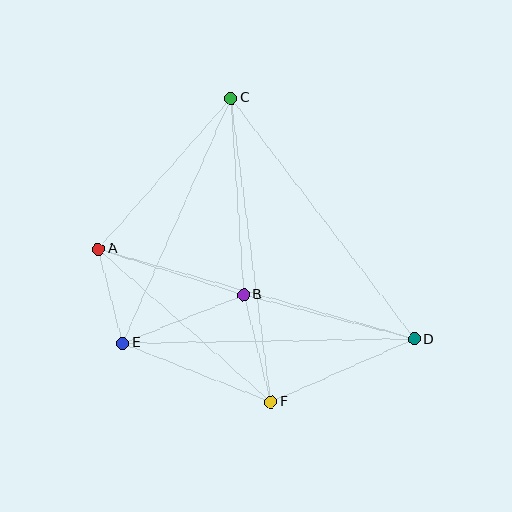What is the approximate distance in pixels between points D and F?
The distance between D and F is approximately 156 pixels.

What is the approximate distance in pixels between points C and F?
The distance between C and F is approximately 307 pixels.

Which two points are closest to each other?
Points A and E are closest to each other.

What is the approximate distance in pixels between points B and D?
The distance between B and D is approximately 176 pixels.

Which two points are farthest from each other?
Points A and D are farthest from each other.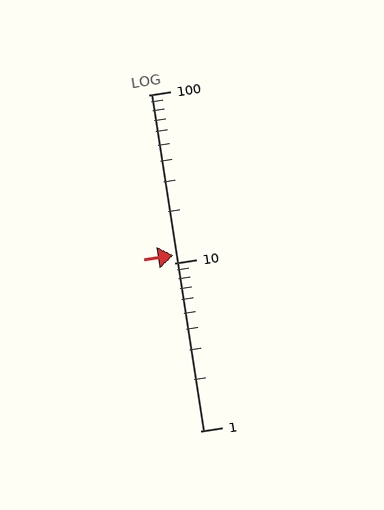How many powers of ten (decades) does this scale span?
The scale spans 2 decades, from 1 to 100.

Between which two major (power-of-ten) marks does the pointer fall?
The pointer is between 10 and 100.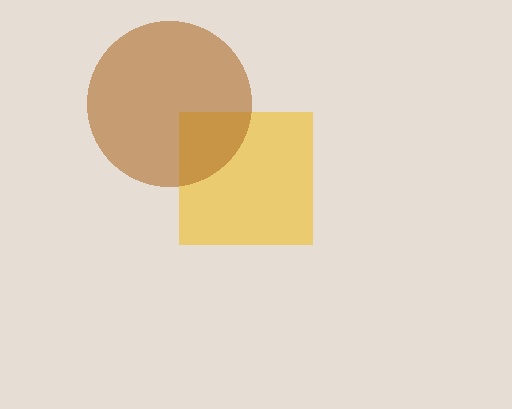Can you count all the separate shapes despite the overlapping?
Yes, there are 2 separate shapes.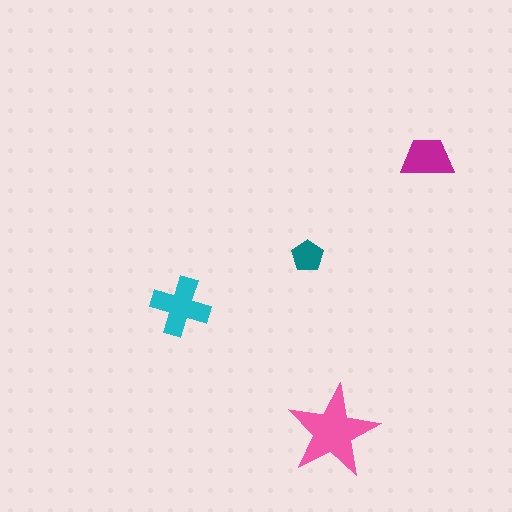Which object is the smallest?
The teal pentagon.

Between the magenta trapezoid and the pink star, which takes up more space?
The pink star.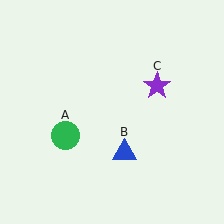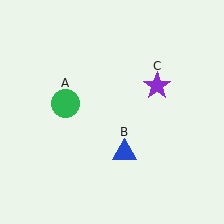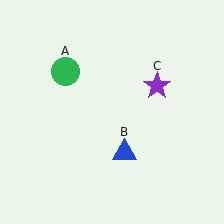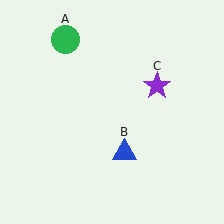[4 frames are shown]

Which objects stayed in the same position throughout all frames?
Blue triangle (object B) and purple star (object C) remained stationary.